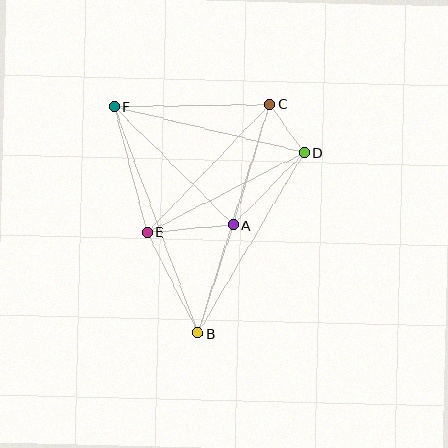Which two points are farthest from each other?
Points B and F are farthest from each other.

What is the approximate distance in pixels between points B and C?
The distance between B and C is approximately 240 pixels.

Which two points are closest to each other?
Points C and D are closest to each other.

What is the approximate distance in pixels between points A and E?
The distance between A and E is approximately 87 pixels.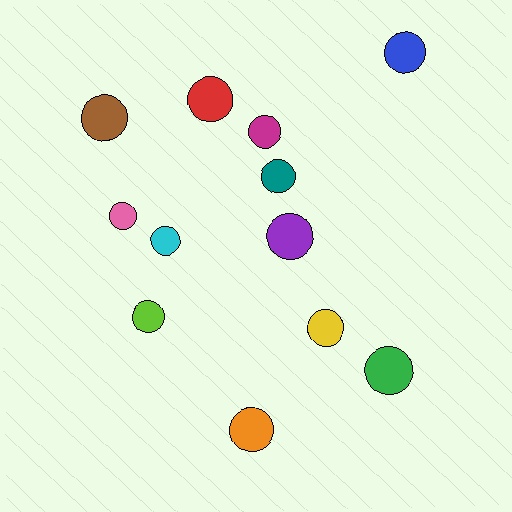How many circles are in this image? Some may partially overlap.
There are 12 circles.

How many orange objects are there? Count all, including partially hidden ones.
There is 1 orange object.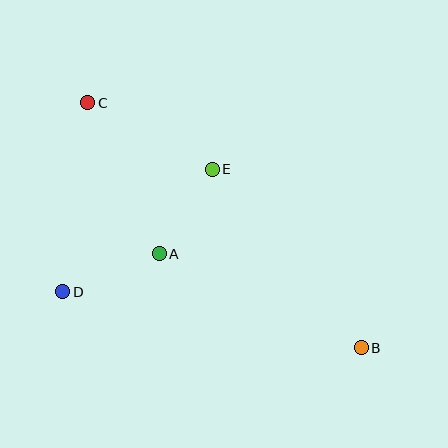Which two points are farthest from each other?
Points B and C are farthest from each other.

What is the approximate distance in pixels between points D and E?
The distance between D and E is approximately 193 pixels.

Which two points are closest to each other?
Points A and E are closest to each other.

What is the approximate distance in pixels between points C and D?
The distance between C and D is approximately 190 pixels.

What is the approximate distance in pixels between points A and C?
The distance between A and C is approximately 167 pixels.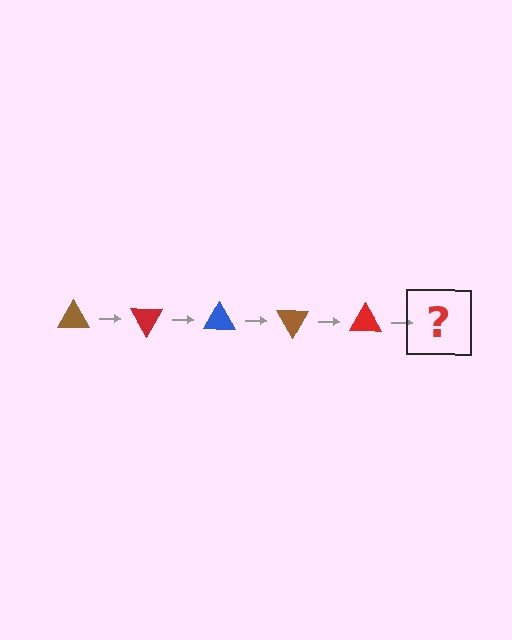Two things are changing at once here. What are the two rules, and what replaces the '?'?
The two rules are that it rotates 60 degrees each step and the color cycles through brown, red, and blue. The '?' should be a blue triangle, rotated 300 degrees from the start.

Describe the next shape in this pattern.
It should be a blue triangle, rotated 300 degrees from the start.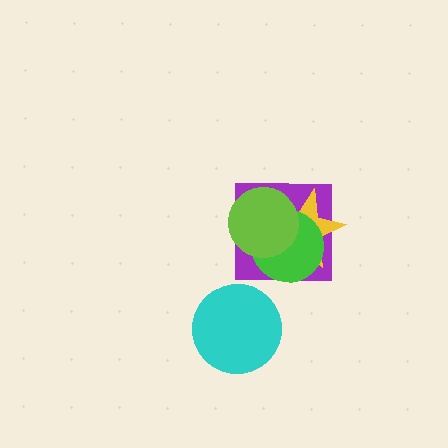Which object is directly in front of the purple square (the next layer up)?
The yellow star is directly in front of the purple square.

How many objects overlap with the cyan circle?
0 objects overlap with the cyan circle.